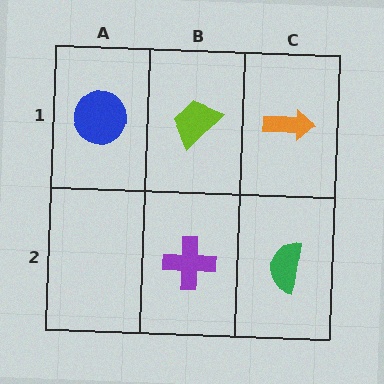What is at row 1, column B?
A lime trapezoid.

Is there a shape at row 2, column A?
No, that cell is empty.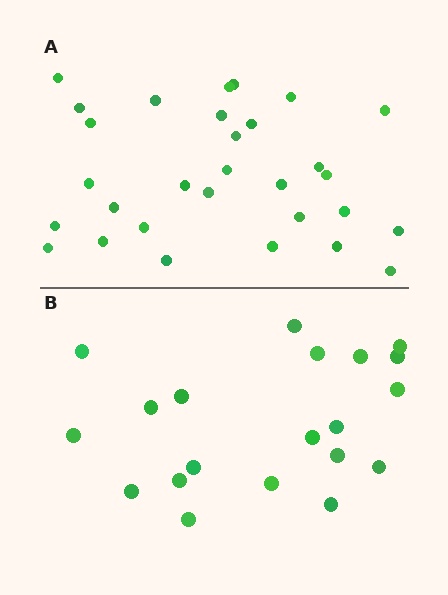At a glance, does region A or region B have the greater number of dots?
Region A (the top region) has more dots.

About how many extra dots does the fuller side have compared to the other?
Region A has roughly 10 or so more dots than region B.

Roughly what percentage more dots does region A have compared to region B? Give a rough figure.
About 50% more.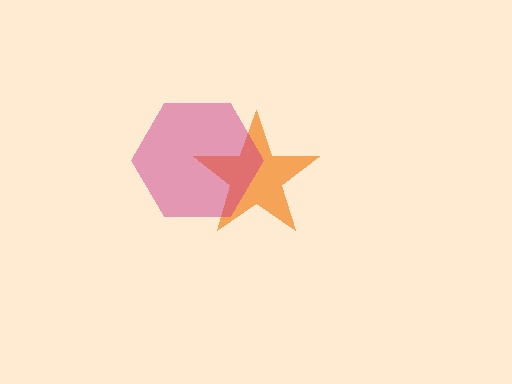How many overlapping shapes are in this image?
There are 2 overlapping shapes in the image.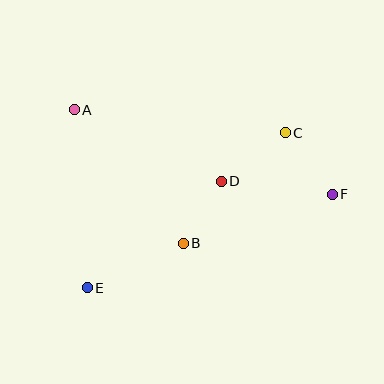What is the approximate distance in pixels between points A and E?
The distance between A and E is approximately 179 pixels.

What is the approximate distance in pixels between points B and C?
The distance between B and C is approximately 150 pixels.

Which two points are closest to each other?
Points B and D are closest to each other.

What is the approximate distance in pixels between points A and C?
The distance between A and C is approximately 212 pixels.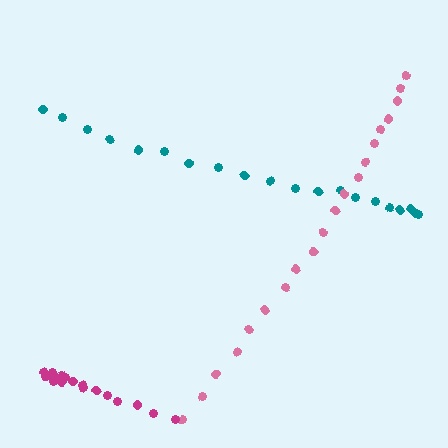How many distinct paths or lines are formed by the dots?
There are 3 distinct paths.